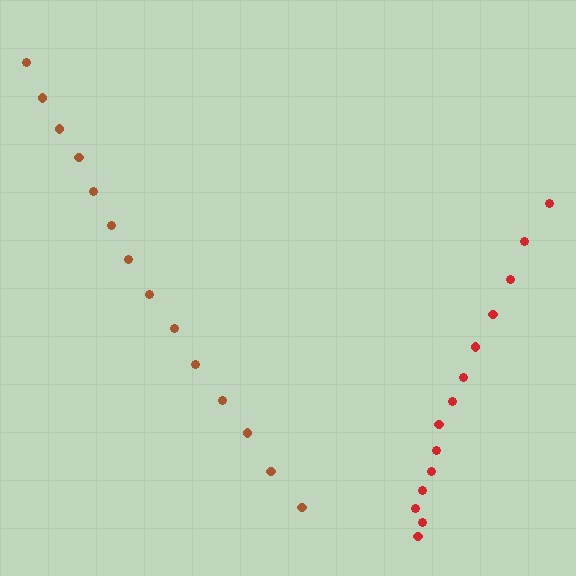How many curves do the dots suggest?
There are 2 distinct paths.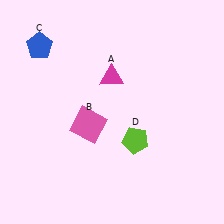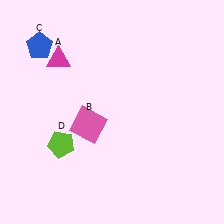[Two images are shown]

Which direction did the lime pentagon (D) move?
The lime pentagon (D) moved left.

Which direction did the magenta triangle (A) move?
The magenta triangle (A) moved left.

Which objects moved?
The objects that moved are: the magenta triangle (A), the lime pentagon (D).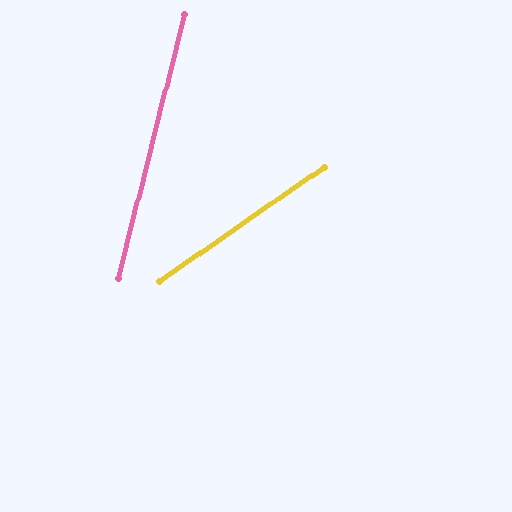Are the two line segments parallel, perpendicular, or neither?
Neither parallel nor perpendicular — they differ by about 41°.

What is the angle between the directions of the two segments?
Approximately 41 degrees.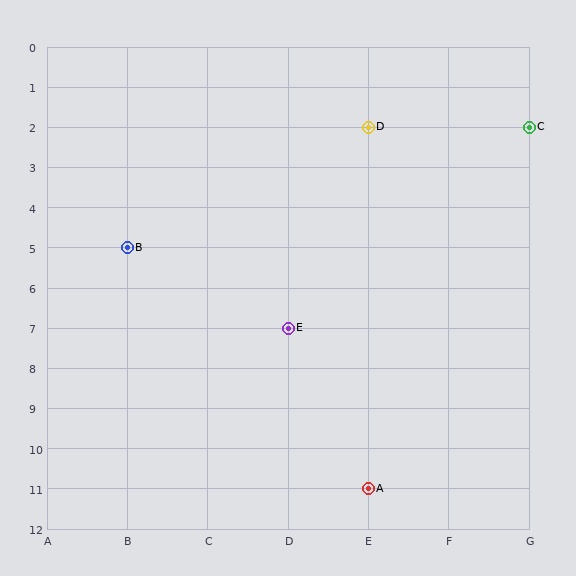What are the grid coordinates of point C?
Point C is at grid coordinates (G, 2).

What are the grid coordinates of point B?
Point B is at grid coordinates (B, 5).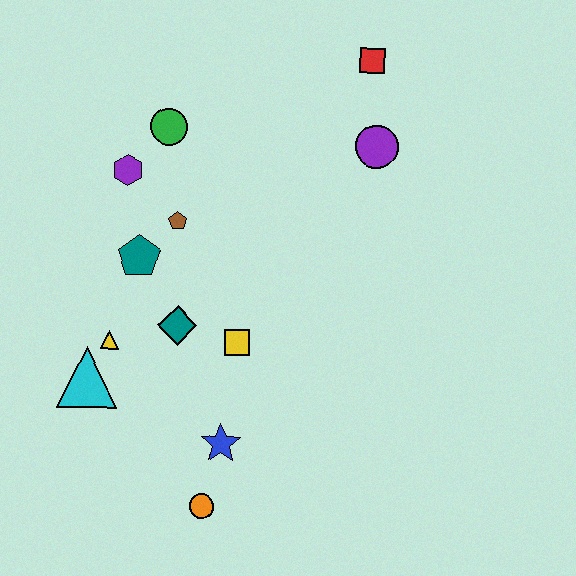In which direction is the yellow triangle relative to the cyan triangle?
The yellow triangle is above the cyan triangle.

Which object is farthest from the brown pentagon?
The orange circle is farthest from the brown pentagon.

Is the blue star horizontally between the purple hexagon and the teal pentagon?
No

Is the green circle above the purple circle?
Yes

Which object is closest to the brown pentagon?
The teal pentagon is closest to the brown pentagon.